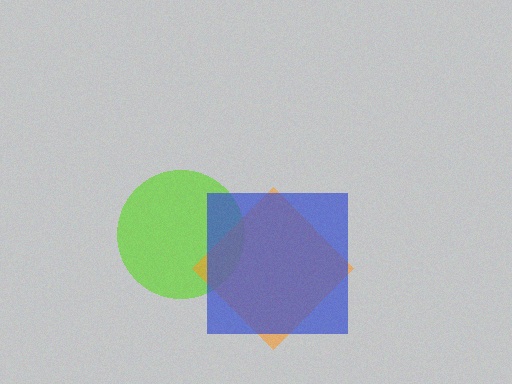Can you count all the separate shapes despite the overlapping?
Yes, there are 3 separate shapes.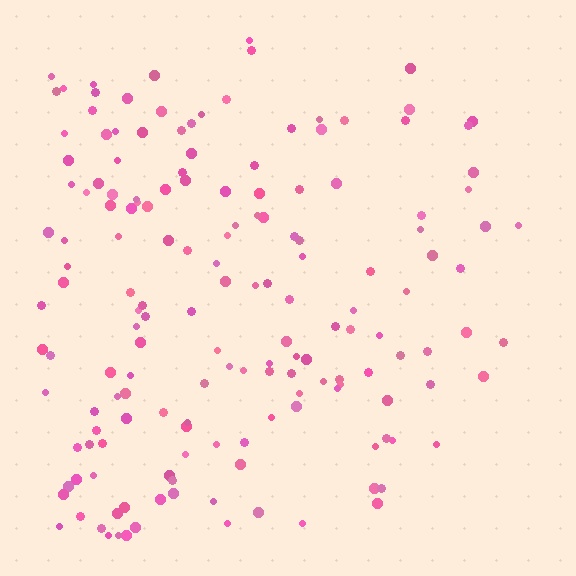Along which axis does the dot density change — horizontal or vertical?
Horizontal.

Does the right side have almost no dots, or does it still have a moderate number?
Still a moderate number, just noticeably fewer than the left.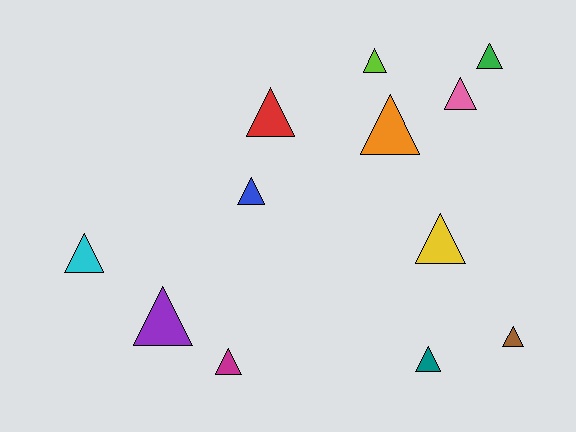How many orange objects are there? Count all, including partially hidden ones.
There is 1 orange object.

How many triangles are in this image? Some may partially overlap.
There are 12 triangles.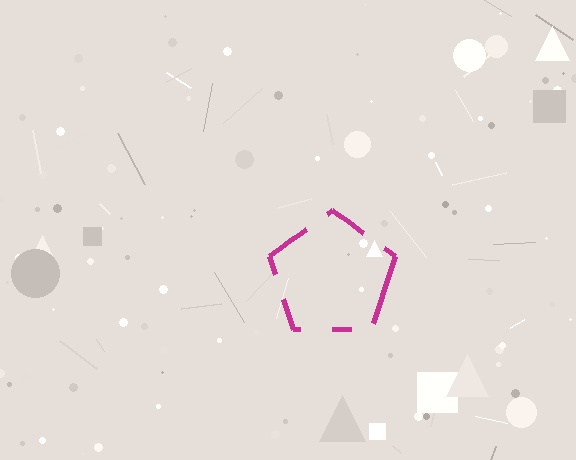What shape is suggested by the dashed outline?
The dashed outline suggests a pentagon.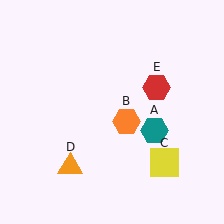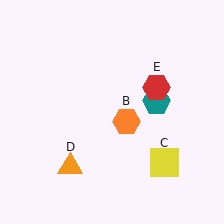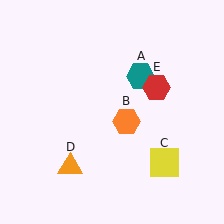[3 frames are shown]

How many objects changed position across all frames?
1 object changed position: teal hexagon (object A).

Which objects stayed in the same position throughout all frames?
Orange hexagon (object B) and yellow square (object C) and orange triangle (object D) and red hexagon (object E) remained stationary.